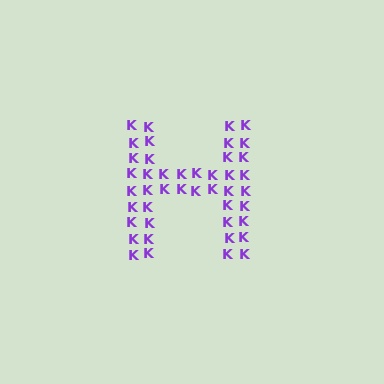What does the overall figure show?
The overall figure shows the letter H.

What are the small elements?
The small elements are letter K's.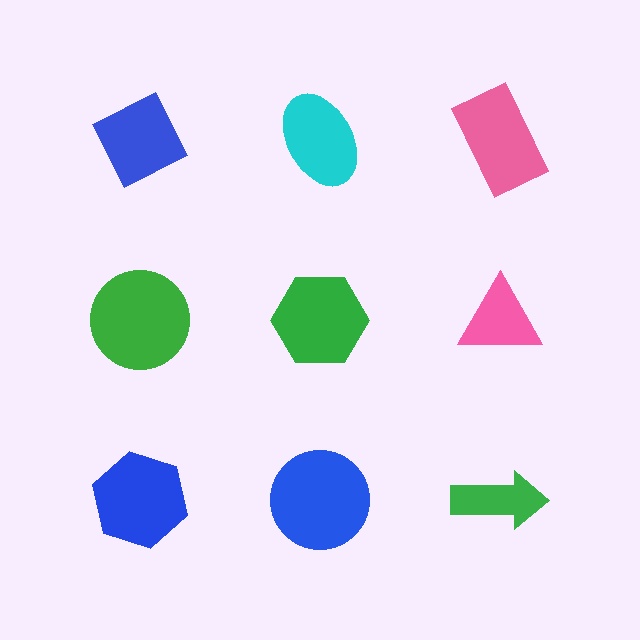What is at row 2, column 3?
A pink triangle.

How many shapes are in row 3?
3 shapes.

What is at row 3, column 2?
A blue circle.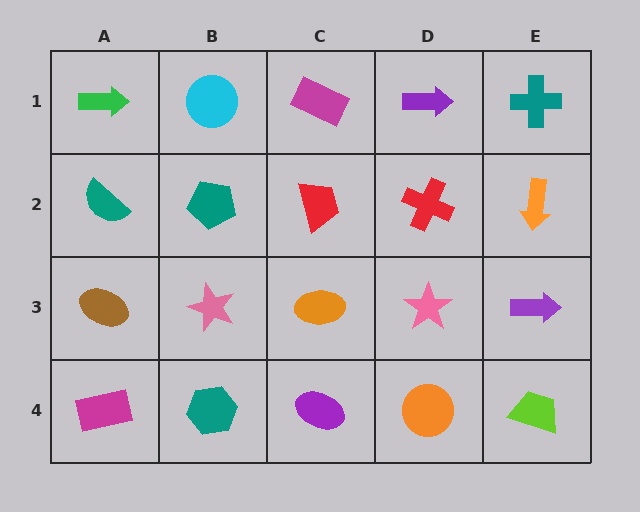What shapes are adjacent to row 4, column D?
A pink star (row 3, column D), a purple ellipse (row 4, column C), a lime trapezoid (row 4, column E).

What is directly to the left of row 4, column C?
A teal hexagon.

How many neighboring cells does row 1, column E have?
2.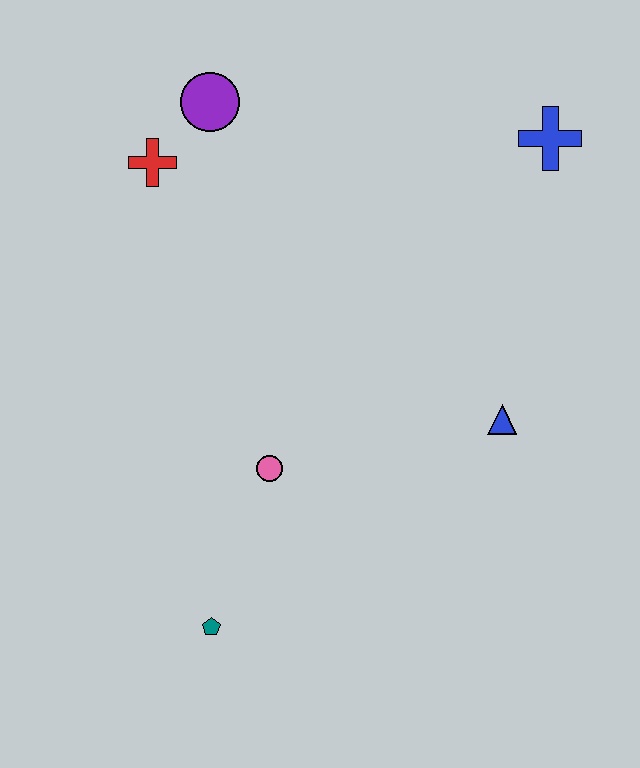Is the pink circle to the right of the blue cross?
No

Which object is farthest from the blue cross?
The teal pentagon is farthest from the blue cross.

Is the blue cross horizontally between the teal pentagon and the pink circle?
No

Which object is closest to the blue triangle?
The pink circle is closest to the blue triangle.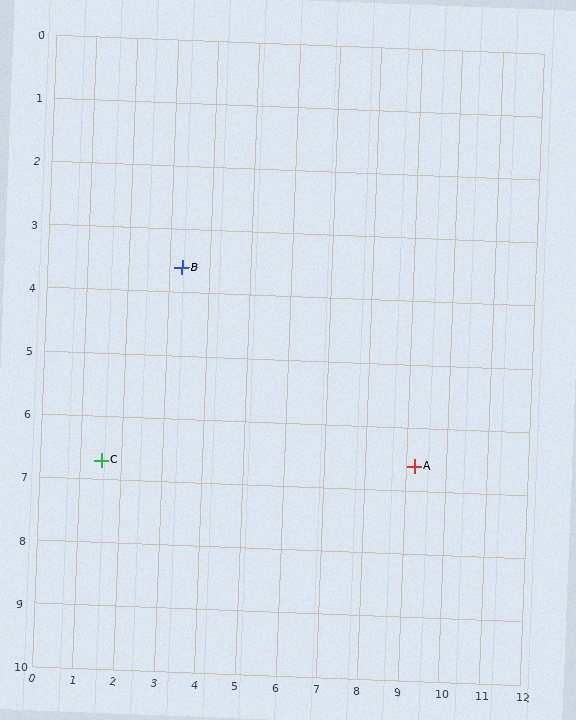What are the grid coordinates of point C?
Point C is at approximately (1.5, 6.7).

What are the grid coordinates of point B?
Point B is at approximately (3.3, 3.6).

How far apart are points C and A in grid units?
Points C and A are about 7.7 grid units apart.